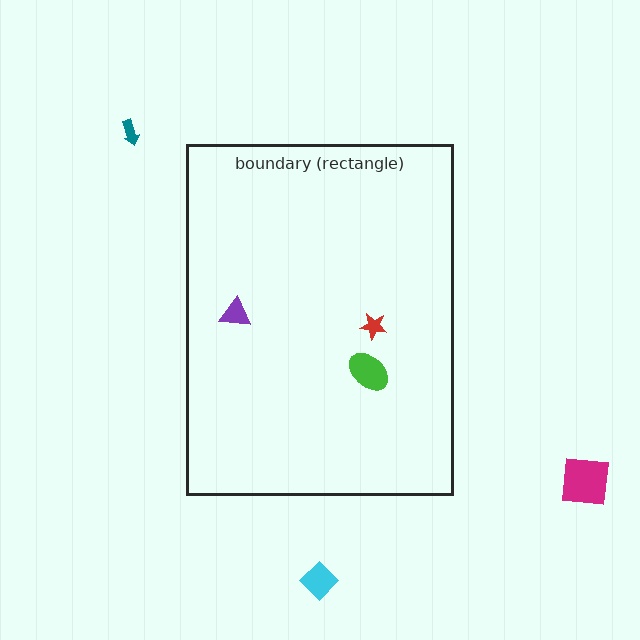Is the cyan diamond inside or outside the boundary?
Outside.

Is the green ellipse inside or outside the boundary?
Inside.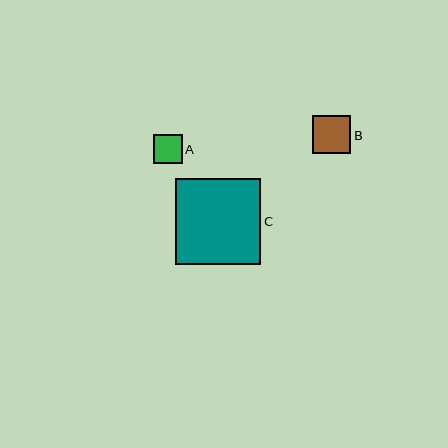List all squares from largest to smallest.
From largest to smallest: C, B, A.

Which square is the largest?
Square C is the largest with a size of approximately 85 pixels.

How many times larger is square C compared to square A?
Square C is approximately 3.0 times the size of square A.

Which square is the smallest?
Square A is the smallest with a size of approximately 29 pixels.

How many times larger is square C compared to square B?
Square C is approximately 2.2 times the size of square B.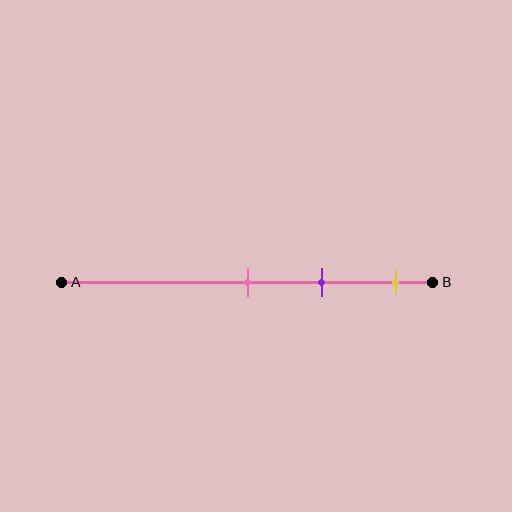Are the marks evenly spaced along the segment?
Yes, the marks are approximately evenly spaced.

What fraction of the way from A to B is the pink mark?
The pink mark is approximately 50% (0.5) of the way from A to B.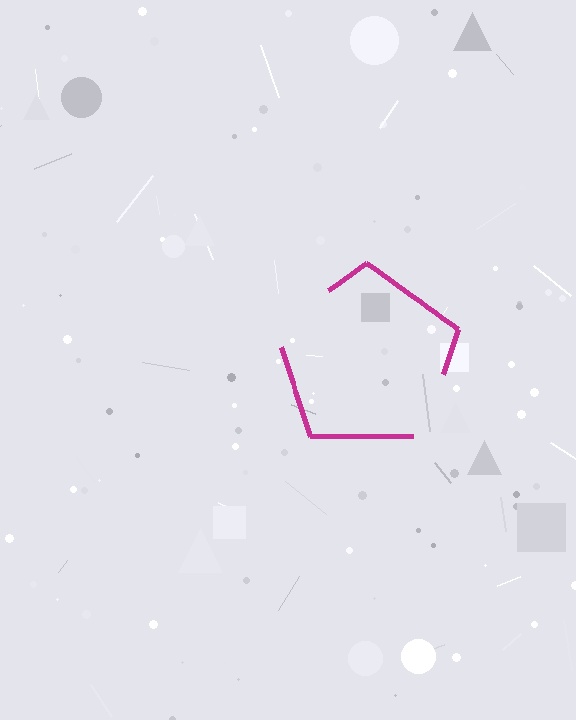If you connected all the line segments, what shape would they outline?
They would outline a pentagon.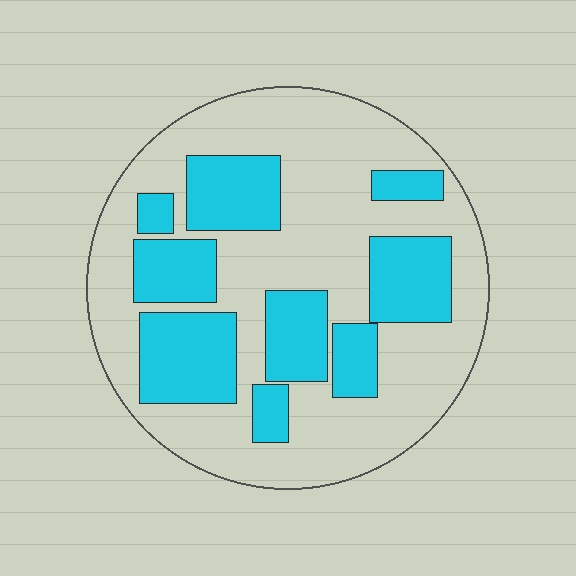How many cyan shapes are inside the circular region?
9.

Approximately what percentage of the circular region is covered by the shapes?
Approximately 35%.